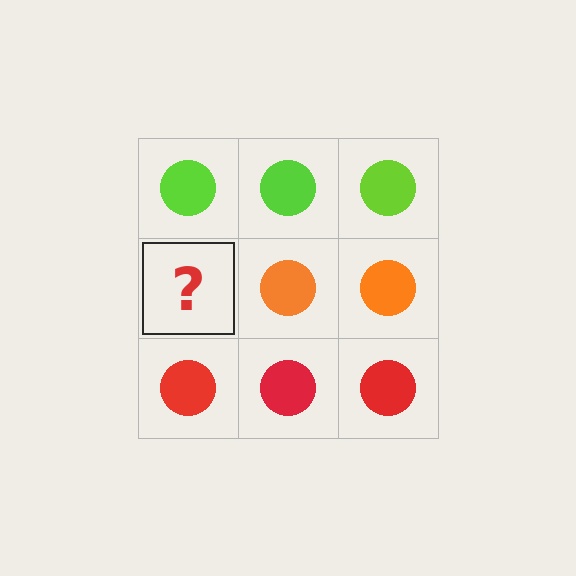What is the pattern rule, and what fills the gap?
The rule is that each row has a consistent color. The gap should be filled with an orange circle.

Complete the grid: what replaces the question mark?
The question mark should be replaced with an orange circle.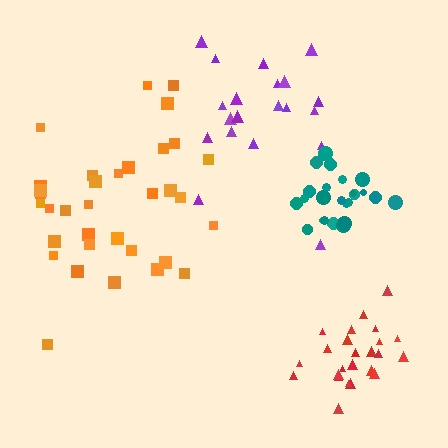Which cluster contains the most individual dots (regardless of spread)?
Orange (34).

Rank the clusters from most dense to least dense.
teal, red, purple, orange.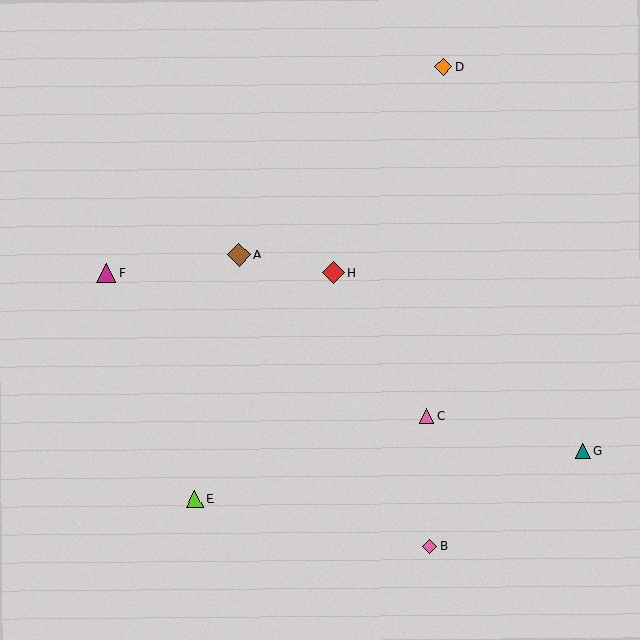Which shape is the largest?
The brown diamond (labeled A) is the largest.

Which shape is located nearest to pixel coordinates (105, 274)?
The magenta triangle (labeled F) at (106, 273) is nearest to that location.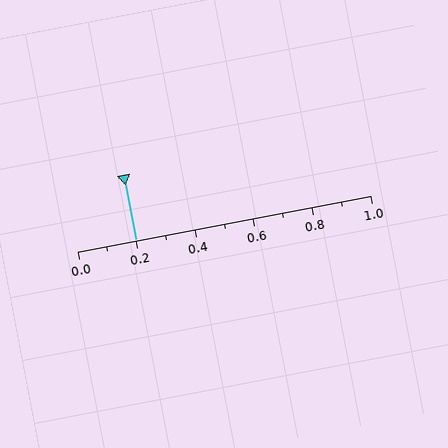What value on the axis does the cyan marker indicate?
The marker indicates approximately 0.2.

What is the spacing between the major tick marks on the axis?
The major ticks are spaced 0.2 apart.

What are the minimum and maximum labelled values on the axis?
The axis runs from 0.0 to 1.0.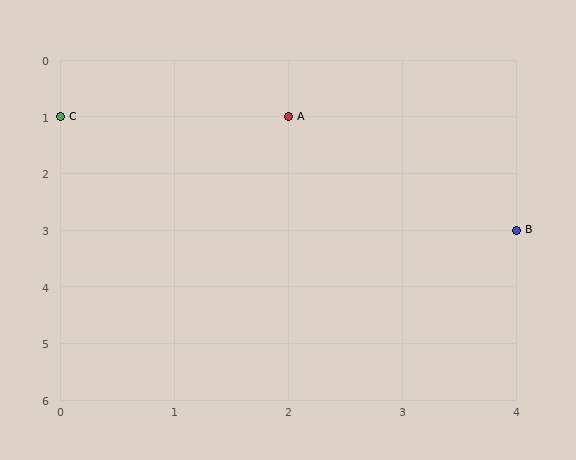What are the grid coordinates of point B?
Point B is at grid coordinates (4, 3).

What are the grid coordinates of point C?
Point C is at grid coordinates (0, 1).